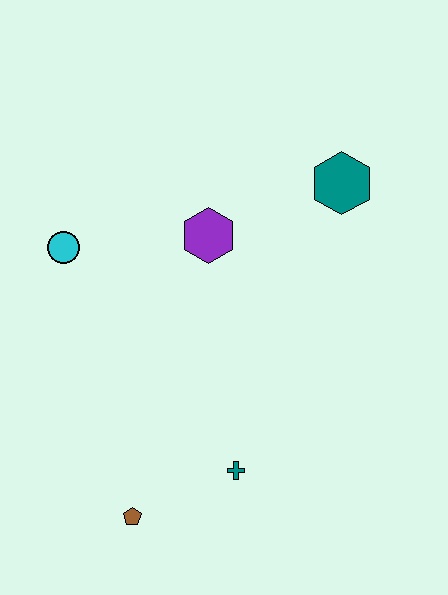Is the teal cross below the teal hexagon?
Yes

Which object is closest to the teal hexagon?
The purple hexagon is closest to the teal hexagon.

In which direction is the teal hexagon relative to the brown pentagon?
The teal hexagon is above the brown pentagon.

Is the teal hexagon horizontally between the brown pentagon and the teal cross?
No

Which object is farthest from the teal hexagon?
The brown pentagon is farthest from the teal hexagon.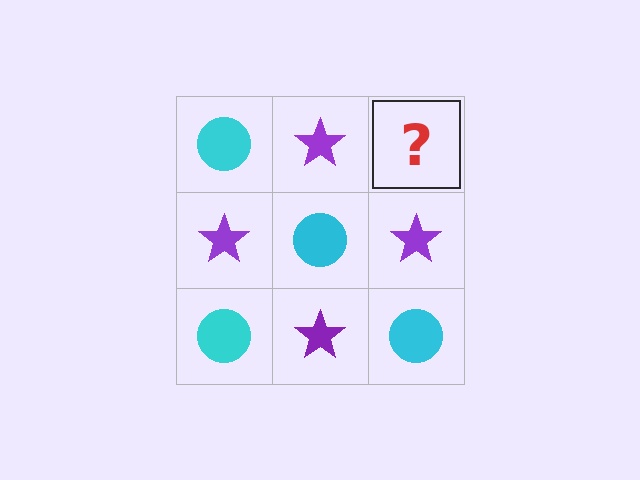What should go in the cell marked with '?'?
The missing cell should contain a cyan circle.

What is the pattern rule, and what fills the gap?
The rule is that it alternates cyan circle and purple star in a checkerboard pattern. The gap should be filled with a cyan circle.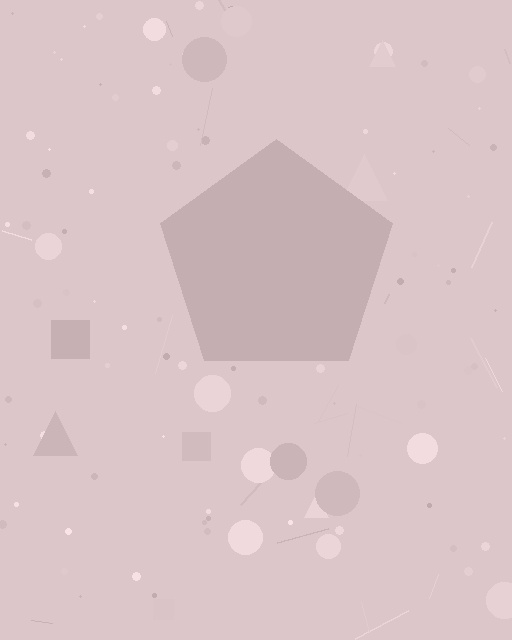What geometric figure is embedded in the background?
A pentagon is embedded in the background.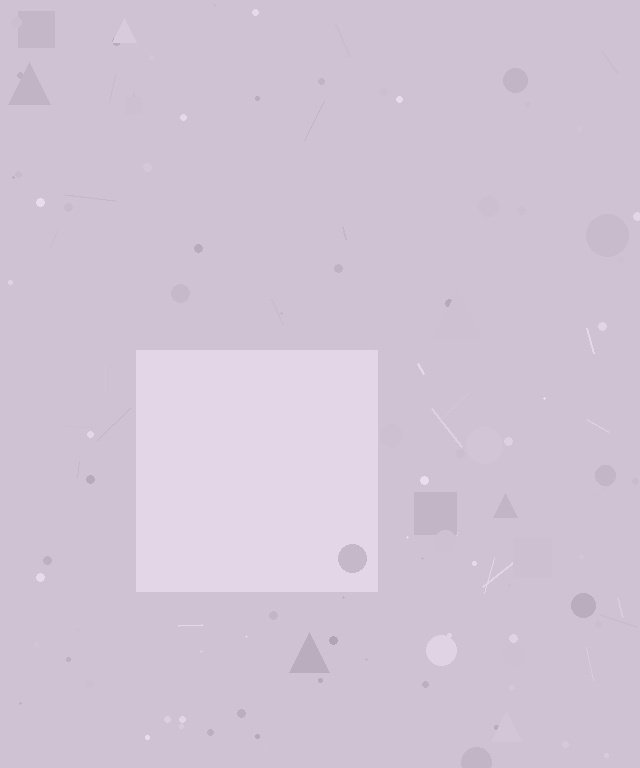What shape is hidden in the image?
A square is hidden in the image.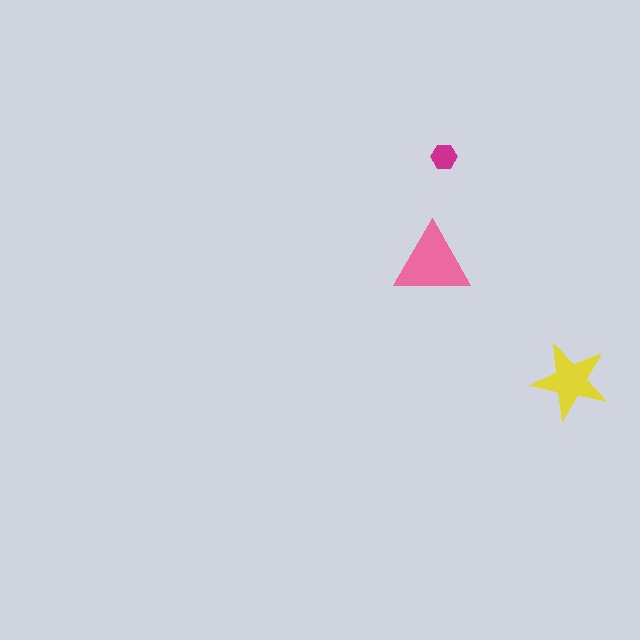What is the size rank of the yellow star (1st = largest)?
2nd.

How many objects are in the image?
There are 3 objects in the image.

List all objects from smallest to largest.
The magenta hexagon, the yellow star, the pink triangle.